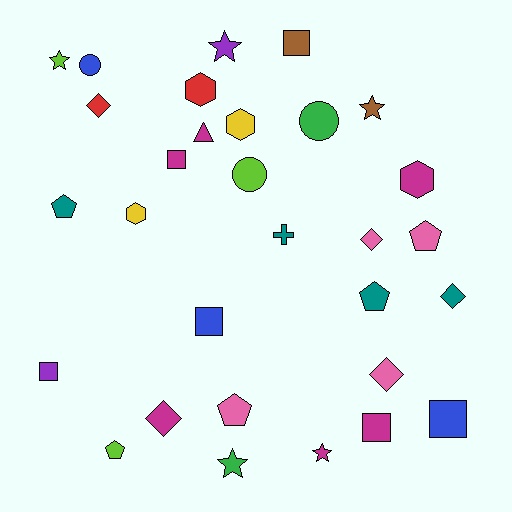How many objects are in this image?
There are 30 objects.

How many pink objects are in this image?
There are 4 pink objects.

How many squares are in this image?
There are 6 squares.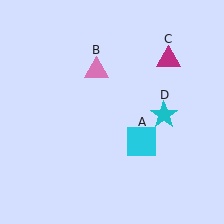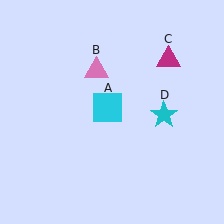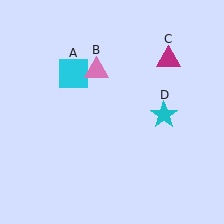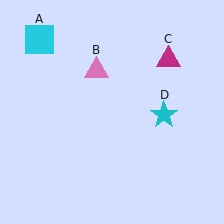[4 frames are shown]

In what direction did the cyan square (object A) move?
The cyan square (object A) moved up and to the left.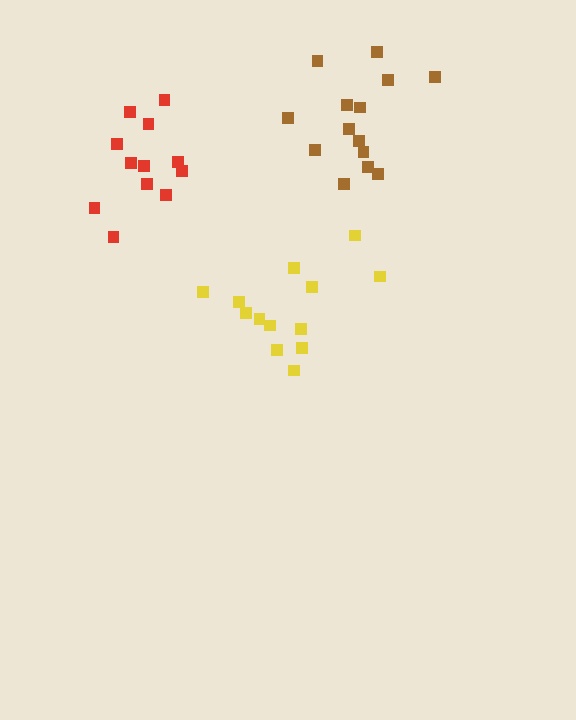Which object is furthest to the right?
The brown cluster is rightmost.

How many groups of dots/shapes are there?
There are 3 groups.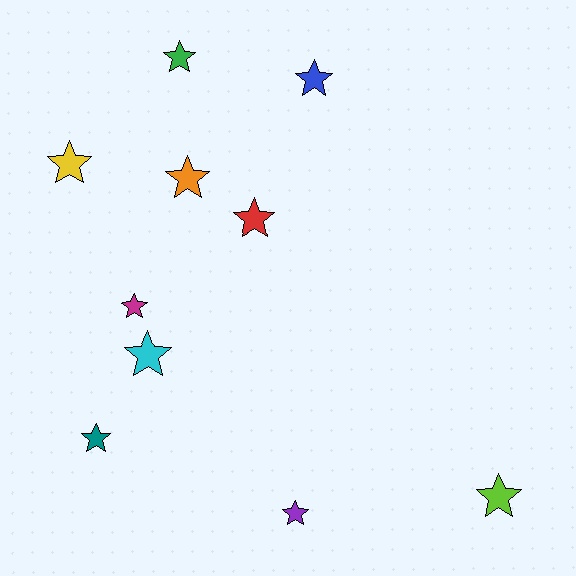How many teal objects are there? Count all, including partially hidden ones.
There is 1 teal object.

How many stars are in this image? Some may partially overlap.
There are 10 stars.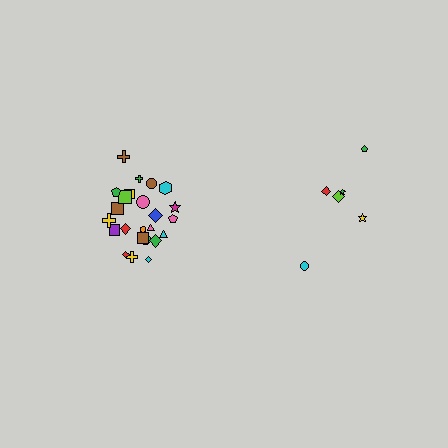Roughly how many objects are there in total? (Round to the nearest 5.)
Roughly 30 objects in total.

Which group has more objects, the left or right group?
The left group.